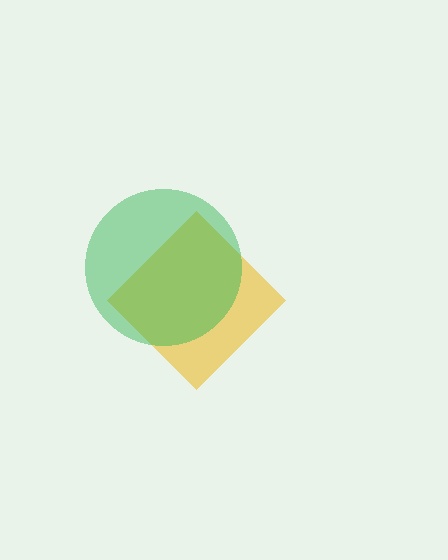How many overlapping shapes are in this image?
There are 2 overlapping shapes in the image.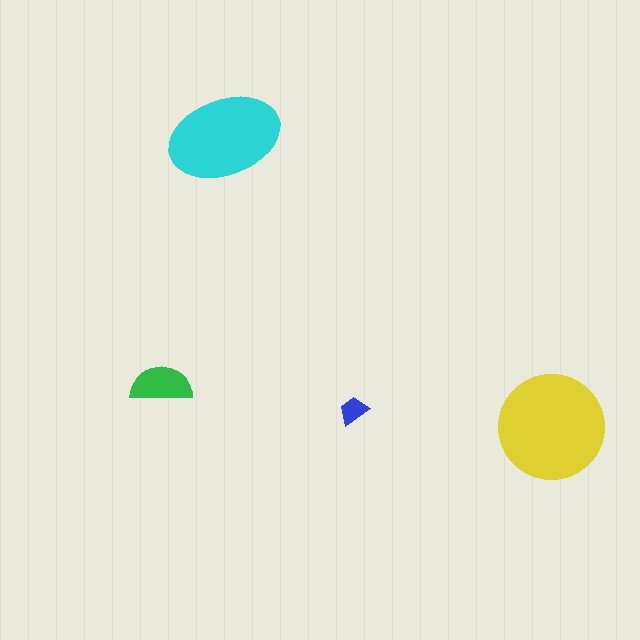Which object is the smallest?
The blue trapezoid.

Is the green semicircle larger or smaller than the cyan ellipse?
Smaller.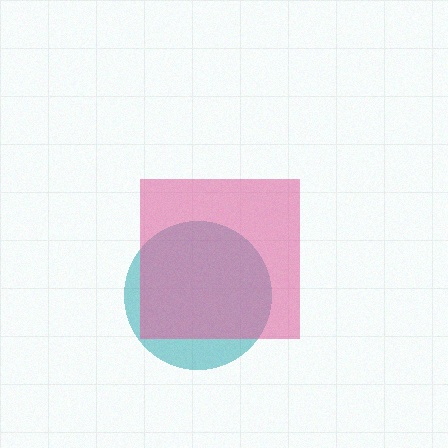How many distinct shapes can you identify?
There are 2 distinct shapes: a teal circle, a pink square.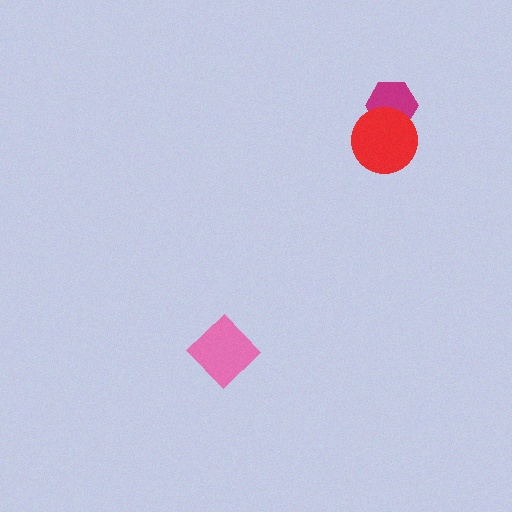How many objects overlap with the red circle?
1 object overlaps with the red circle.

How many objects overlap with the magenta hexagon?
1 object overlaps with the magenta hexagon.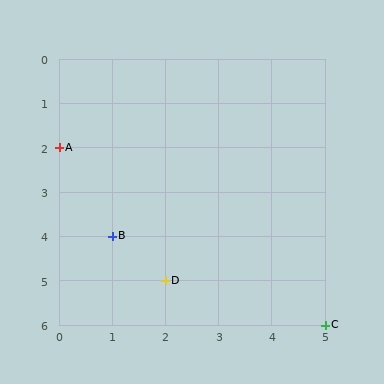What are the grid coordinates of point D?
Point D is at grid coordinates (2, 5).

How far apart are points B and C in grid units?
Points B and C are 4 columns and 2 rows apart (about 4.5 grid units diagonally).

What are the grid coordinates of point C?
Point C is at grid coordinates (5, 6).